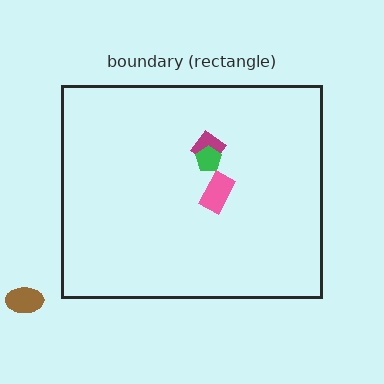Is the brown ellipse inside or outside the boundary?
Outside.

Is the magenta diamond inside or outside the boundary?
Inside.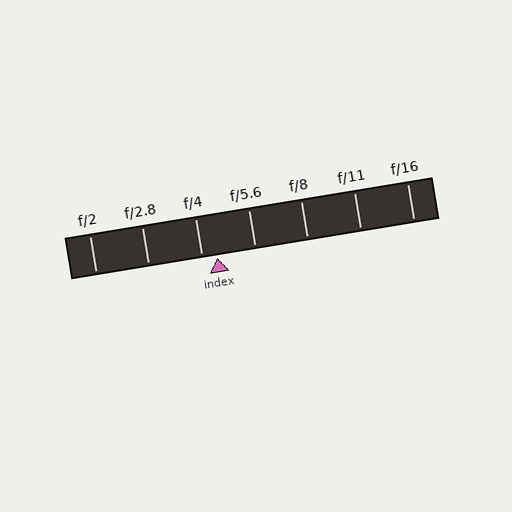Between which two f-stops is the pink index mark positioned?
The index mark is between f/4 and f/5.6.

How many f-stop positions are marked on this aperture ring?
There are 7 f-stop positions marked.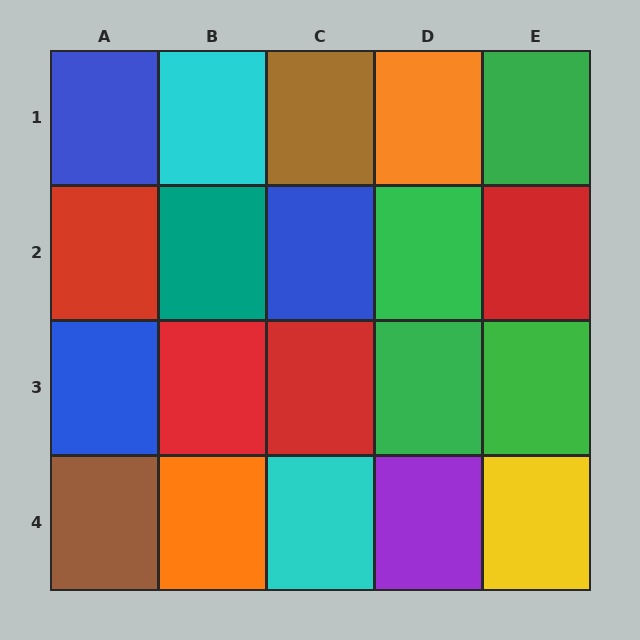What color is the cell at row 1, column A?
Blue.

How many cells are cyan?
2 cells are cyan.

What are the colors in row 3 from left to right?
Blue, red, red, green, green.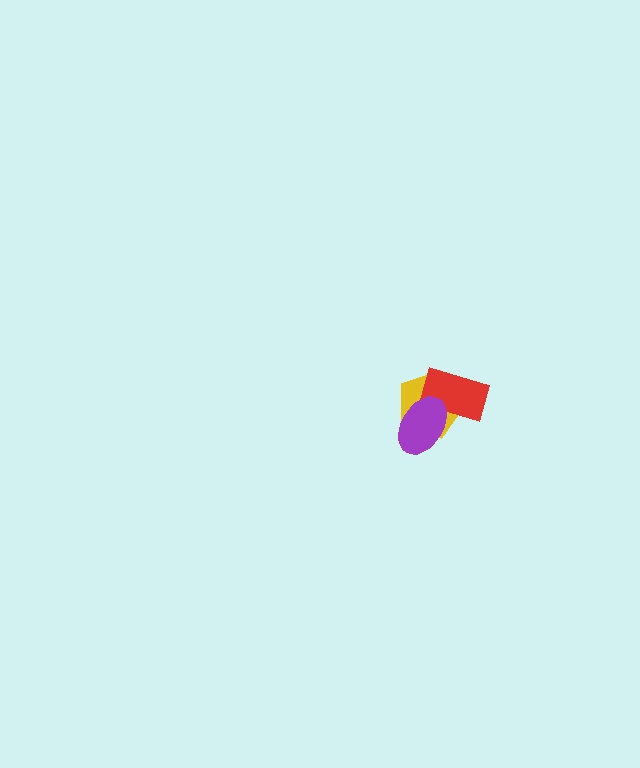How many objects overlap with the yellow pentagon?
2 objects overlap with the yellow pentagon.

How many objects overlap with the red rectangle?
2 objects overlap with the red rectangle.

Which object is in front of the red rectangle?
The purple ellipse is in front of the red rectangle.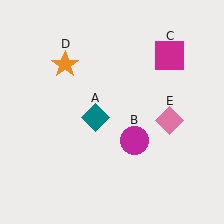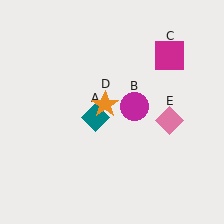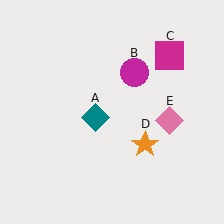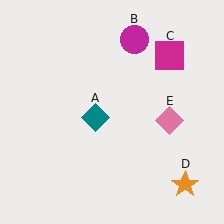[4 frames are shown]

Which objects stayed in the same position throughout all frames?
Teal diamond (object A) and magenta square (object C) and pink diamond (object E) remained stationary.